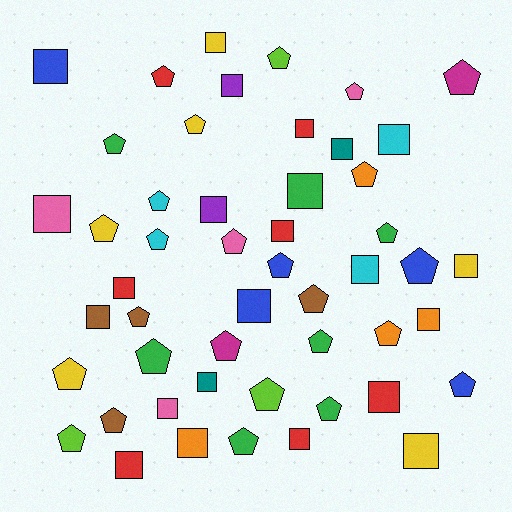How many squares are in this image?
There are 23 squares.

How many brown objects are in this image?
There are 4 brown objects.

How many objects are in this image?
There are 50 objects.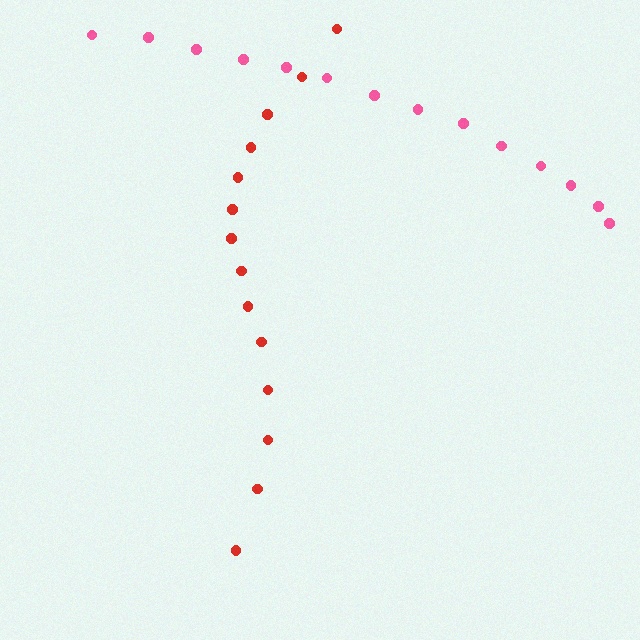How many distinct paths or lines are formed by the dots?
There are 2 distinct paths.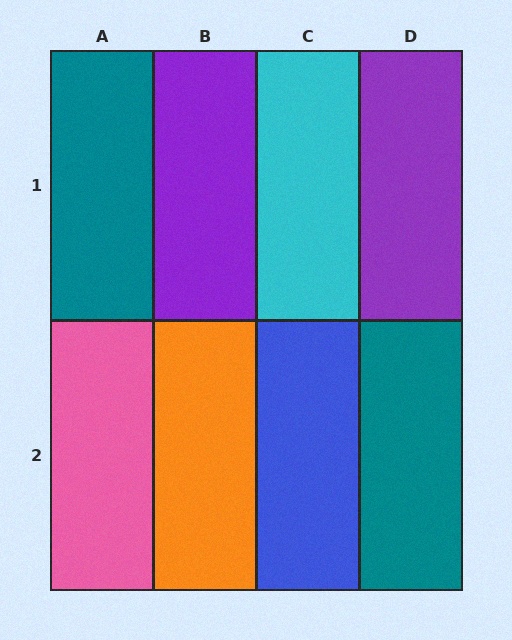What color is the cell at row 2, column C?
Blue.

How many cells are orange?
1 cell is orange.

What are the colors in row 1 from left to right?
Teal, purple, cyan, purple.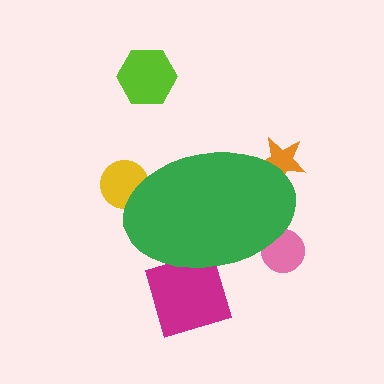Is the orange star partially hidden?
Yes, the orange star is partially hidden behind the green ellipse.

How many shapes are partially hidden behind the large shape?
4 shapes are partially hidden.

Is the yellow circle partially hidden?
Yes, the yellow circle is partially hidden behind the green ellipse.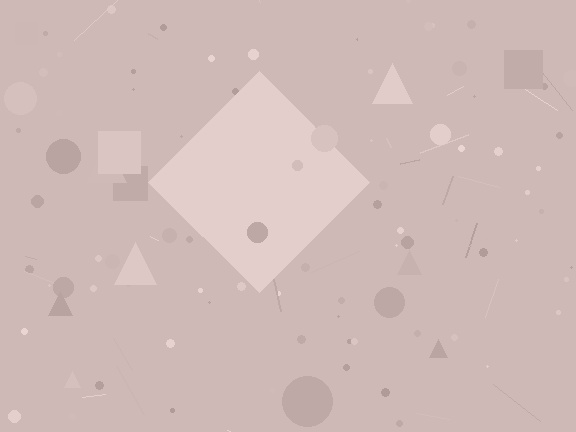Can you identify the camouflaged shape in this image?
The camouflaged shape is a diamond.